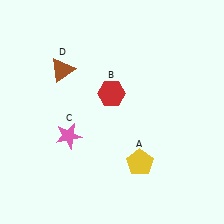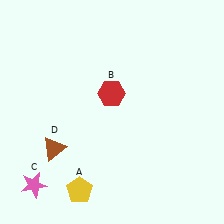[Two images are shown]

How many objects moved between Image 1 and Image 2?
3 objects moved between the two images.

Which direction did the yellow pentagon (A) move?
The yellow pentagon (A) moved left.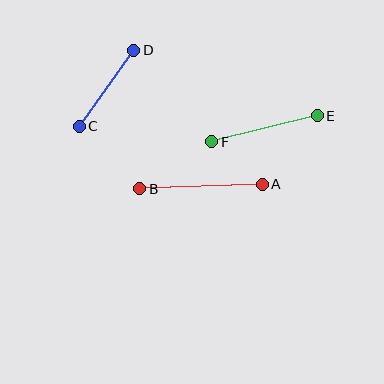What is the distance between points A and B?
The distance is approximately 122 pixels.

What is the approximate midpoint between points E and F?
The midpoint is at approximately (264, 129) pixels.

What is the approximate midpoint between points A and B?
The midpoint is at approximately (201, 186) pixels.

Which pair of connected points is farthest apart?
Points A and B are farthest apart.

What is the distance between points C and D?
The distance is approximately 94 pixels.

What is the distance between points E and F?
The distance is approximately 109 pixels.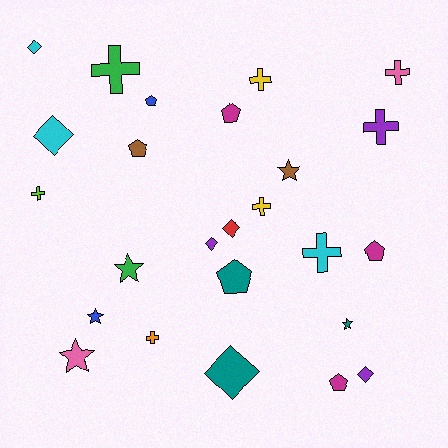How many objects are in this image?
There are 25 objects.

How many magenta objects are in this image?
There are 3 magenta objects.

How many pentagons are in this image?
There are 6 pentagons.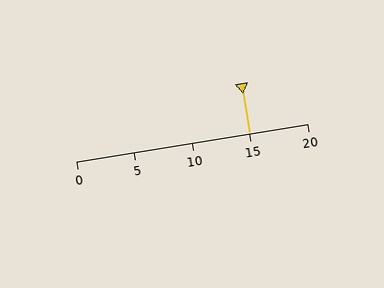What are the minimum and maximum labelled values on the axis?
The axis runs from 0 to 20.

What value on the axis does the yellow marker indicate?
The marker indicates approximately 15.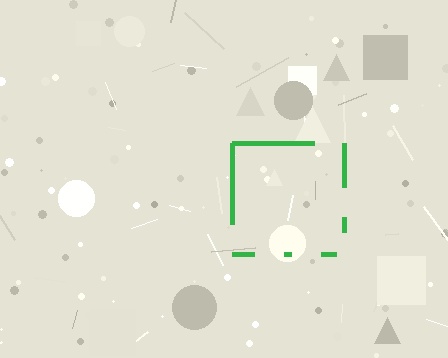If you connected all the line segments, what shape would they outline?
They would outline a square.